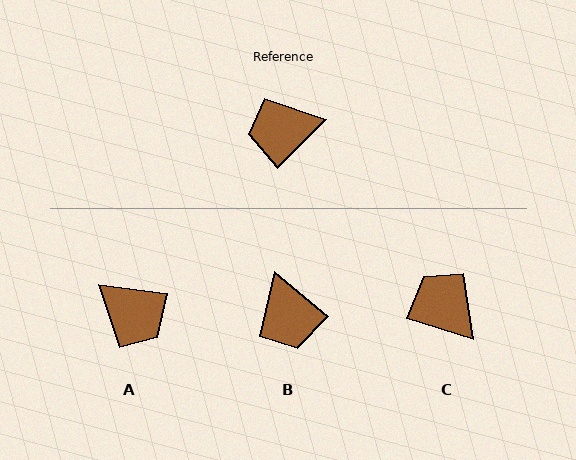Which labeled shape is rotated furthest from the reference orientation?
A, about 128 degrees away.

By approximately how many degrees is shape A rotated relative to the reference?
Approximately 128 degrees counter-clockwise.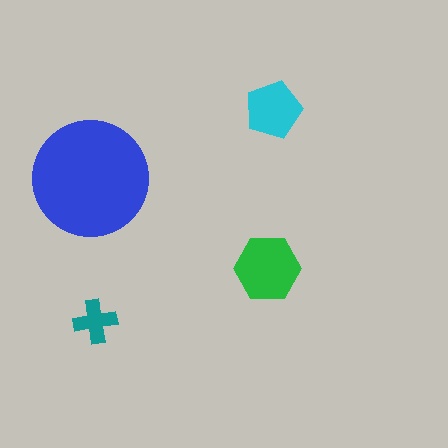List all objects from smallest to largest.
The teal cross, the cyan pentagon, the green hexagon, the blue circle.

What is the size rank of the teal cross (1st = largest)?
4th.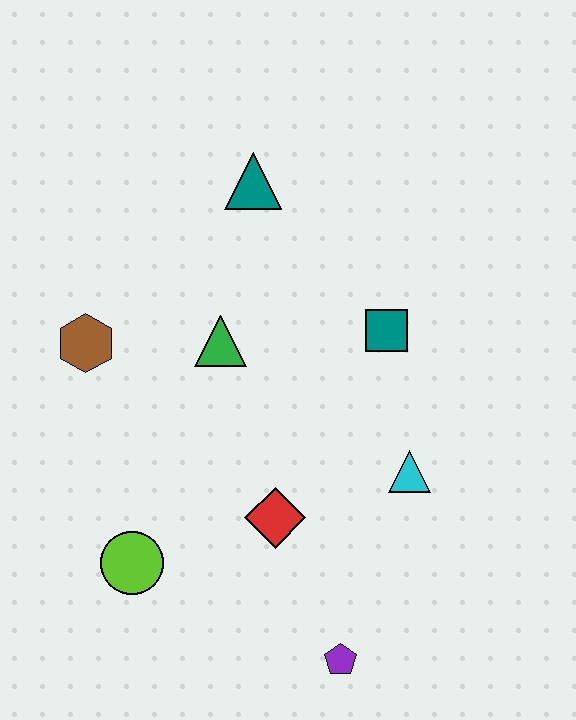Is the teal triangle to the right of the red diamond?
No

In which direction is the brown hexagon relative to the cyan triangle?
The brown hexagon is to the left of the cyan triangle.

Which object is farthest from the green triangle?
The purple pentagon is farthest from the green triangle.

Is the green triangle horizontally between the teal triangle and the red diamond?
No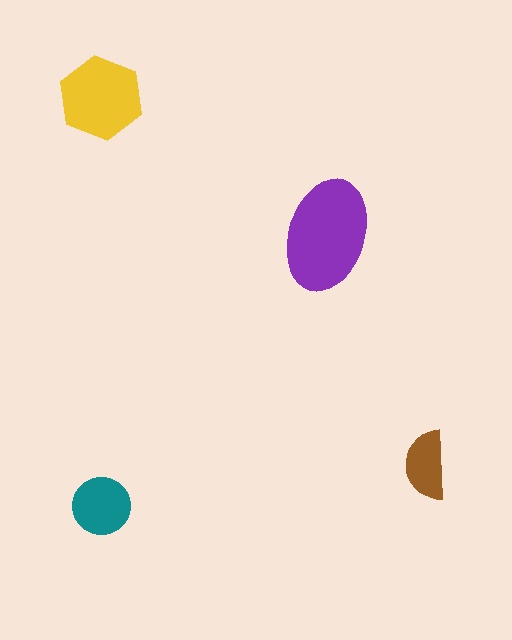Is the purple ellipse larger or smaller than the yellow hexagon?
Larger.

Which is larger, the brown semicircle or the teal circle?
The teal circle.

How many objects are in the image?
There are 4 objects in the image.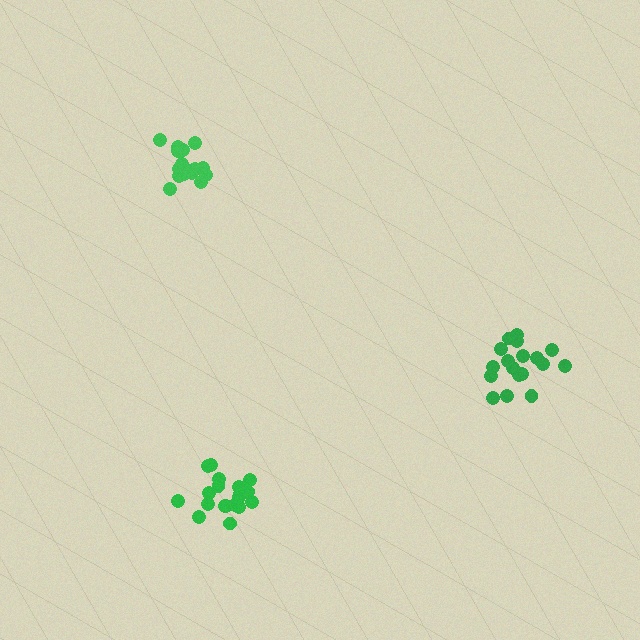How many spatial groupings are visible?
There are 3 spatial groupings.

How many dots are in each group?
Group 1: 19 dots, Group 2: 16 dots, Group 3: 18 dots (53 total).